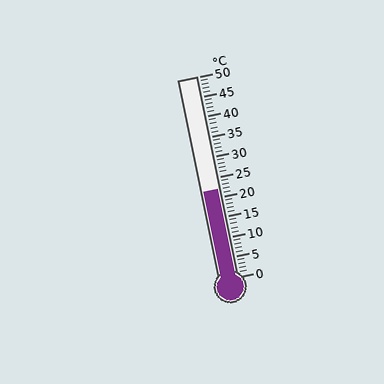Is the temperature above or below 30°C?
The temperature is below 30°C.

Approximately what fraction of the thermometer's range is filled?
The thermometer is filled to approximately 45% of its range.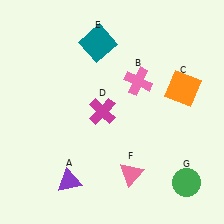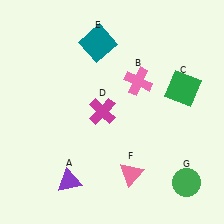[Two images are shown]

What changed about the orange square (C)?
In Image 1, C is orange. In Image 2, it changed to green.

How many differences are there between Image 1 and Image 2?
There is 1 difference between the two images.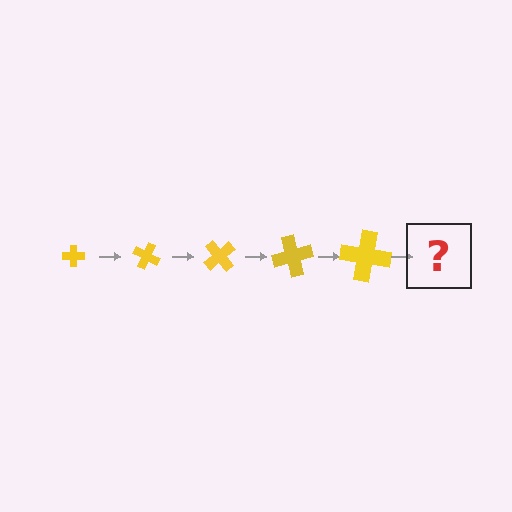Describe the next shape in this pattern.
It should be a cross, larger than the previous one and rotated 125 degrees from the start.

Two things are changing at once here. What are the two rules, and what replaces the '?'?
The two rules are that the cross grows larger each step and it rotates 25 degrees each step. The '?' should be a cross, larger than the previous one and rotated 125 degrees from the start.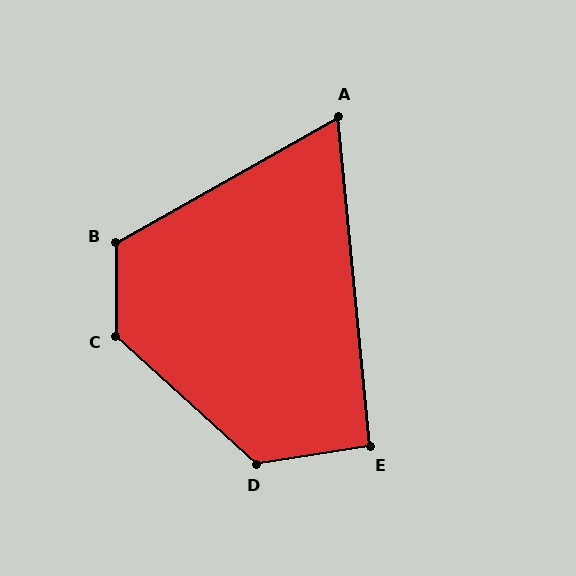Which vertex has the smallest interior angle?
A, at approximately 66 degrees.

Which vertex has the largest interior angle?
C, at approximately 133 degrees.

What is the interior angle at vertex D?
Approximately 129 degrees (obtuse).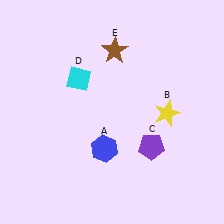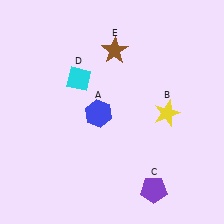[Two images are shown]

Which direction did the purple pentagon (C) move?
The purple pentagon (C) moved down.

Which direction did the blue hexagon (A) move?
The blue hexagon (A) moved up.